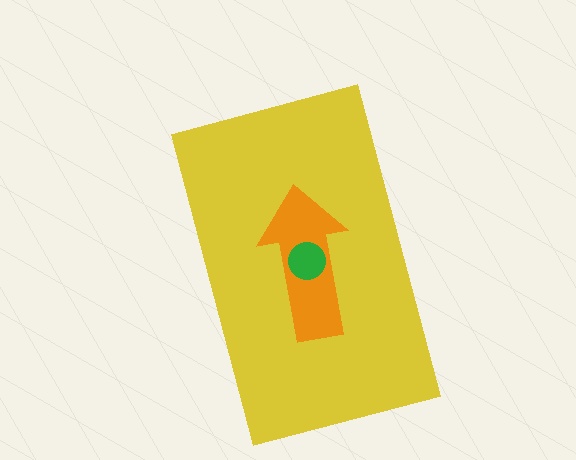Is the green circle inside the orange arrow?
Yes.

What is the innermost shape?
The green circle.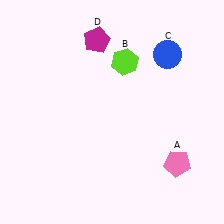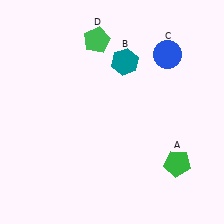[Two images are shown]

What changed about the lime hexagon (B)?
In Image 1, B is lime. In Image 2, it changed to teal.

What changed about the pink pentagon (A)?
In Image 1, A is pink. In Image 2, it changed to green.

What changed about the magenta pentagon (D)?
In Image 1, D is magenta. In Image 2, it changed to green.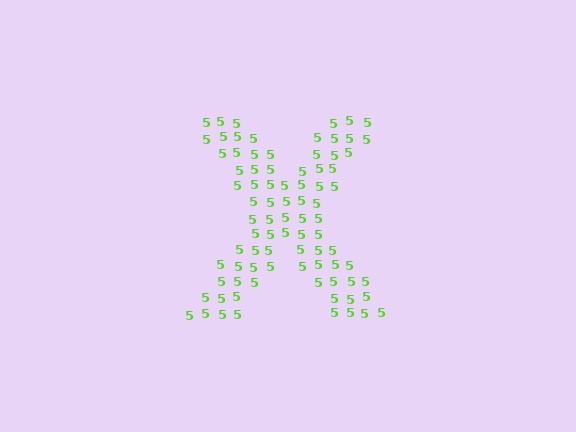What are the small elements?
The small elements are digit 5's.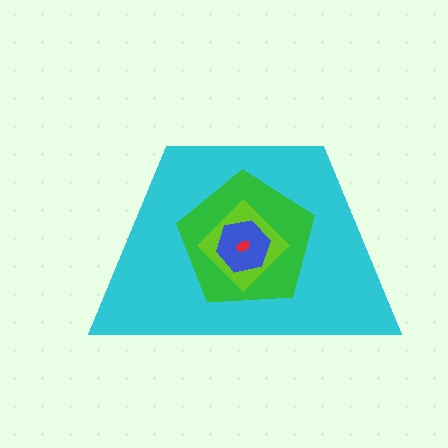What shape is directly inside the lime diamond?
The blue hexagon.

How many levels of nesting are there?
5.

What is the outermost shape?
The cyan trapezoid.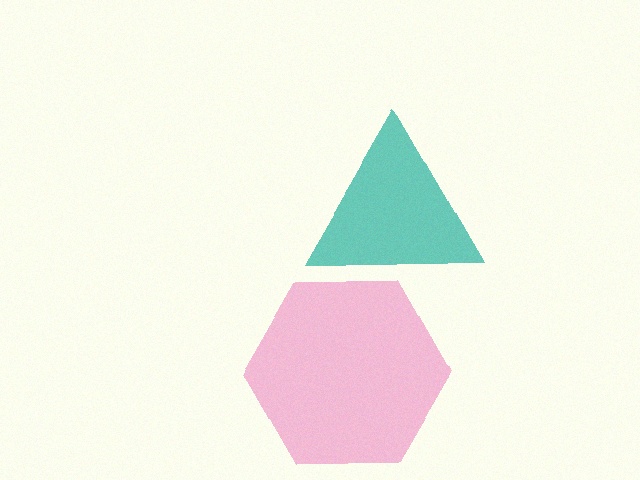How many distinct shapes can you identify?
There are 2 distinct shapes: a pink hexagon, a teal triangle.